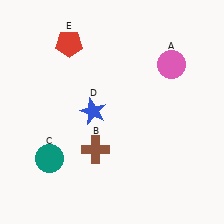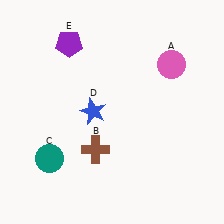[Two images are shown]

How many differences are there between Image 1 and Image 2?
There is 1 difference between the two images.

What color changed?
The pentagon (E) changed from red in Image 1 to purple in Image 2.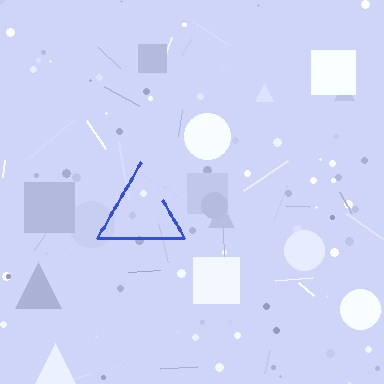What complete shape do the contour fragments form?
The contour fragments form a triangle.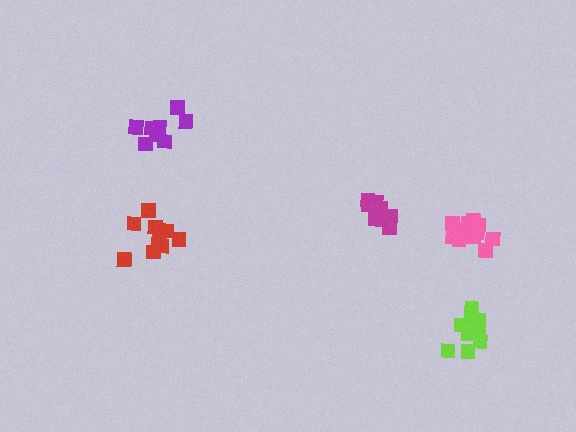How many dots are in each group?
Group 1: 14 dots, Group 2: 10 dots, Group 3: 8 dots, Group 4: 10 dots, Group 5: 9 dots (51 total).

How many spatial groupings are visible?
There are 5 spatial groupings.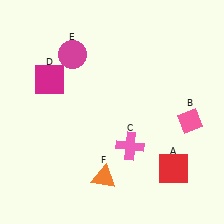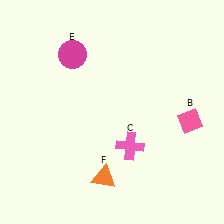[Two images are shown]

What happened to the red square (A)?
The red square (A) was removed in Image 2. It was in the bottom-right area of Image 1.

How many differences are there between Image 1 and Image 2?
There are 2 differences between the two images.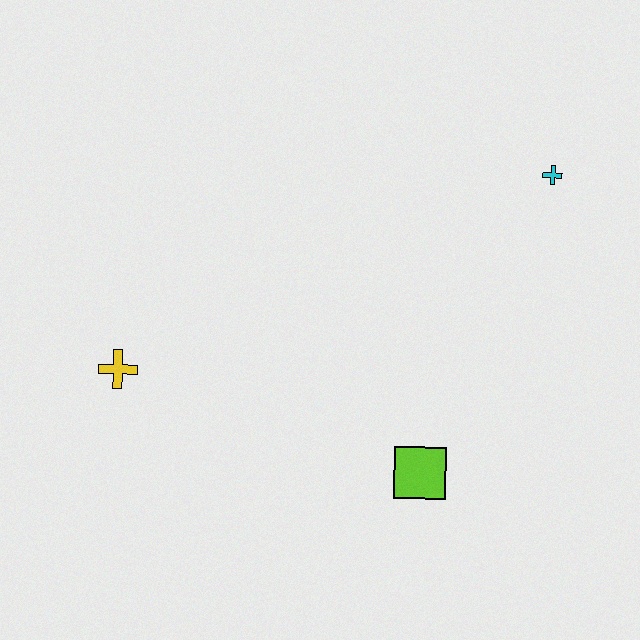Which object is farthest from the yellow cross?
The cyan cross is farthest from the yellow cross.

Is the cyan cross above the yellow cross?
Yes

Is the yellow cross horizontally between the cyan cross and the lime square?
No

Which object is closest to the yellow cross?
The lime square is closest to the yellow cross.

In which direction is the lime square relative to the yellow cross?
The lime square is to the right of the yellow cross.